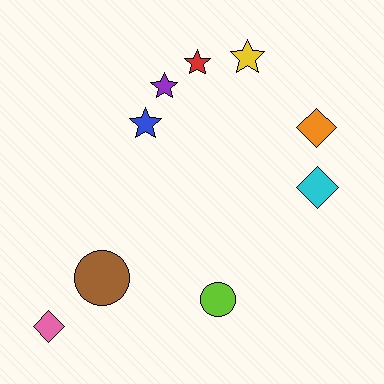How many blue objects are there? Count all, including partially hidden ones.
There is 1 blue object.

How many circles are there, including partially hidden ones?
There are 2 circles.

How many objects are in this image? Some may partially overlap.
There are 9 objects.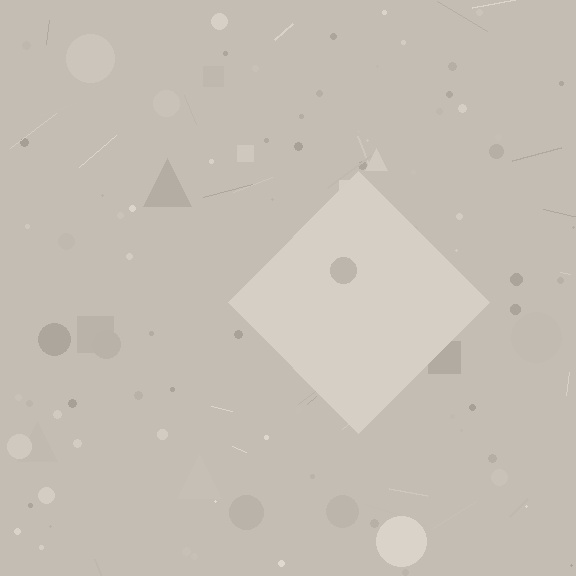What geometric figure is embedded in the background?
A diamond is embedded in the background.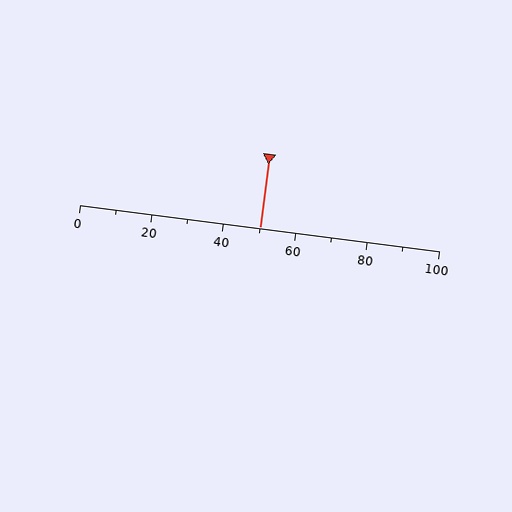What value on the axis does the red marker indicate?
The marker indicates approximately 50.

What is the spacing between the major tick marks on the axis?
The major ticks are spaced 20 apart.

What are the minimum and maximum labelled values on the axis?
The axis runs from 0 to 100.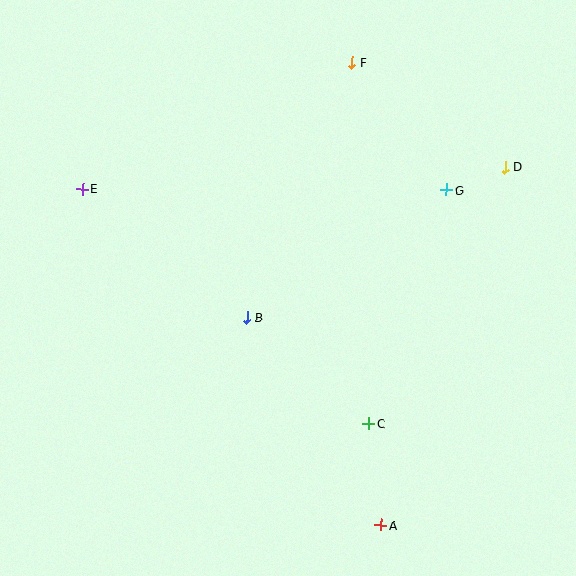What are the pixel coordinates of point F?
Point F is at (352, 63).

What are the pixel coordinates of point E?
Point E is at (83, 189).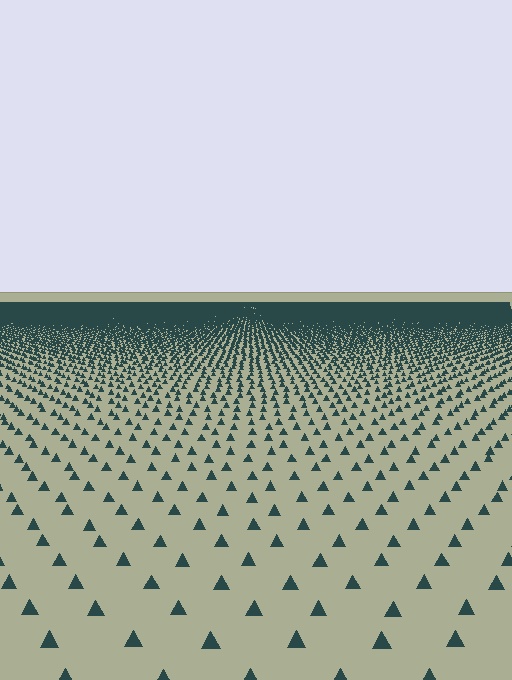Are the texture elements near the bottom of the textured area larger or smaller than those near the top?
Larger. Near the bottom, elements are closer to the viewer and appear at a bigger on-screen size.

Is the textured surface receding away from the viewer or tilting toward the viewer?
The surface is receding away from the viewer. Texture elements get smaller and denser toward the top.